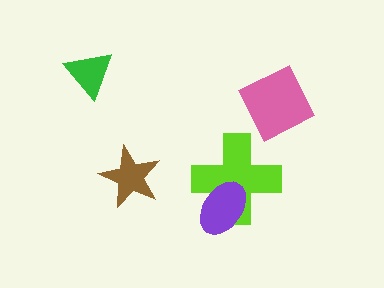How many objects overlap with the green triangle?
0 objects overlap with the green triangle.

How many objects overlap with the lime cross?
1 object overlaps with the lime cross.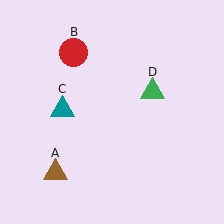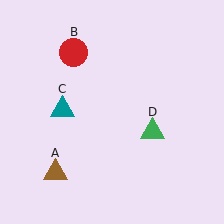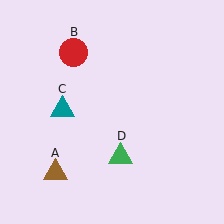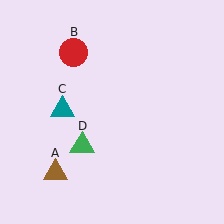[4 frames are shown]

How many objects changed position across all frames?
1 object changed position: green triangle (object D).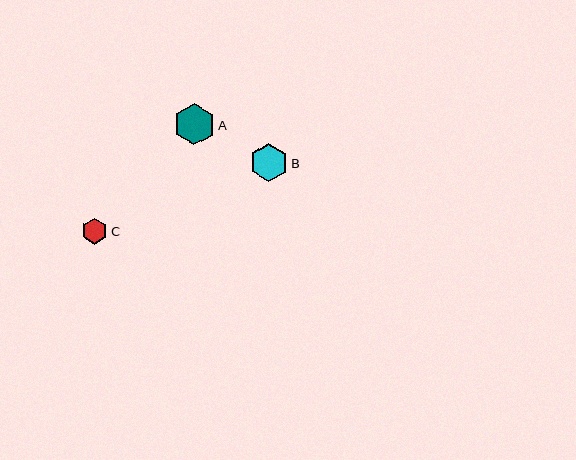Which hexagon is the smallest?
Hexagon C is the smallest with a size of approximately 26 pixels.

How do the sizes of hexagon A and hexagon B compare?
Hexagon A and hexagon B are approximately the same size.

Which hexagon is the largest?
Hexagon A is the largest with a size of approximately 41 pixels.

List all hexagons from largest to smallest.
From largest to smallest: A, B, C.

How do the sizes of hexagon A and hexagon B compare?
Hexagon A and hexagon B are approximately the same size.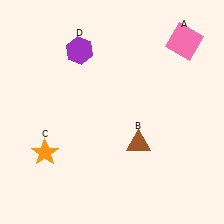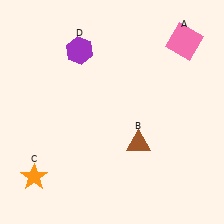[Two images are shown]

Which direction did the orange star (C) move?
The orange star (C) moved down.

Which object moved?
The orange star (C) moved down.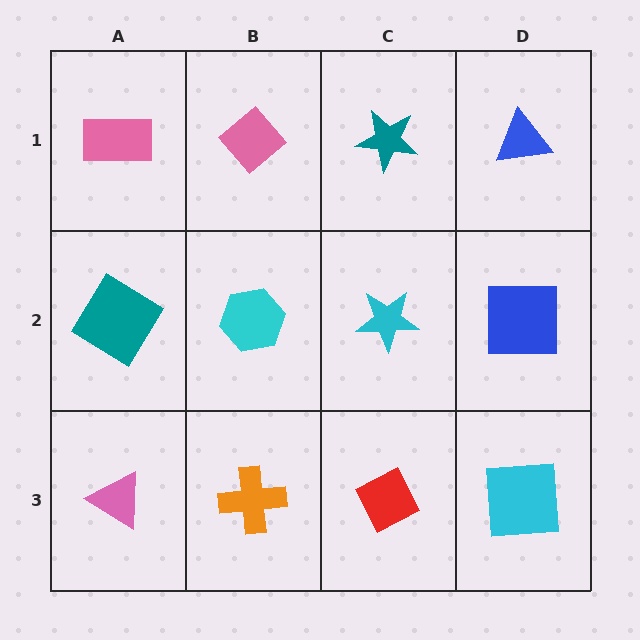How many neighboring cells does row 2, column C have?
4.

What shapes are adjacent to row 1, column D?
A blue square (row 2, column D), a teal star (row 1, column C).